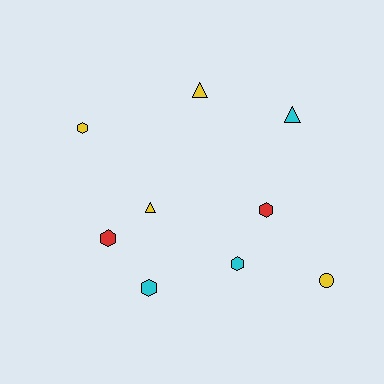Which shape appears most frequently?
Hexagon, with 5 objects.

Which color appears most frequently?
Yellow, with 4 objects.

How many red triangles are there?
There are no red triangles.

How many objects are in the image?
There are 9 objects.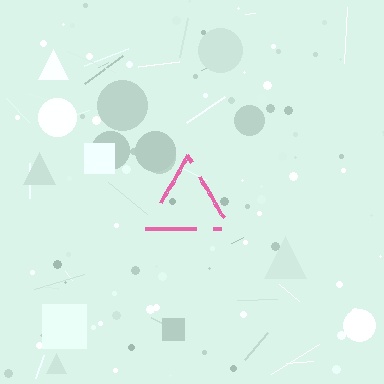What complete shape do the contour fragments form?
The contour fragments form a triangle.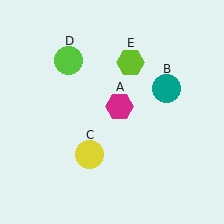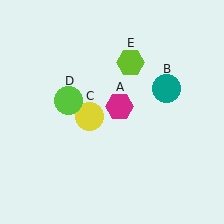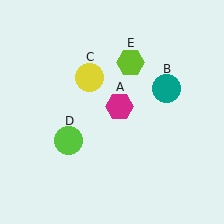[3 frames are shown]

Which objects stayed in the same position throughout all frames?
Magenta hexagon (object A) and teal circle (object B) and lime hexagon (object E) remained stationary.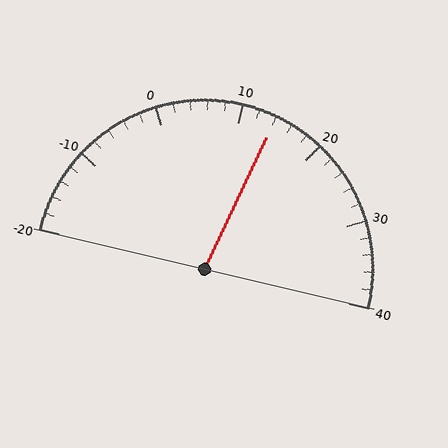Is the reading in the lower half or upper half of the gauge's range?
The reading is in the upper half of the range (-20 to 40).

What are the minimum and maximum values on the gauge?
The gauge ranges from -20 to 40.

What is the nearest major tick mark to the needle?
The nearest major tick mark is 10.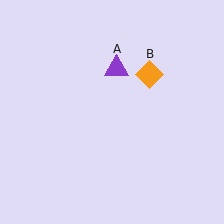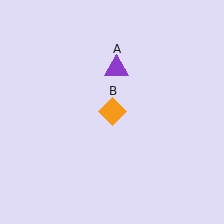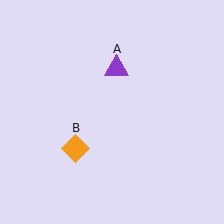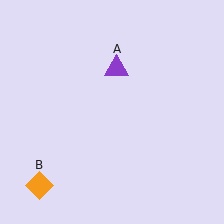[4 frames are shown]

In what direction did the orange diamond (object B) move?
The orange diamond (object B) moved down and to the left.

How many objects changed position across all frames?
1 object changed position: orange diamond (object B).